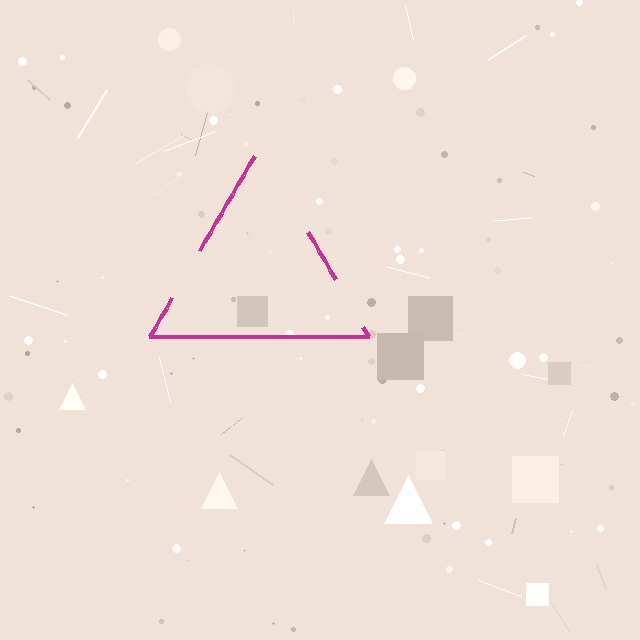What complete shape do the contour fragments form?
The contour fragments form a triangle.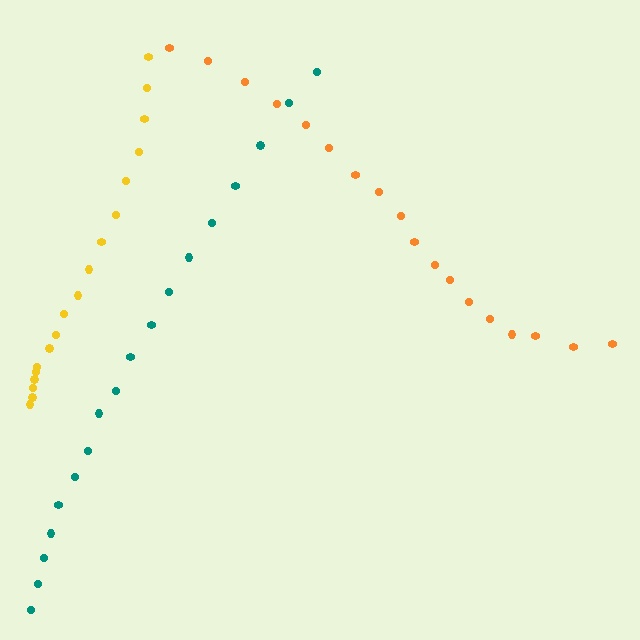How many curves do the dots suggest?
There are 3 distinct paths.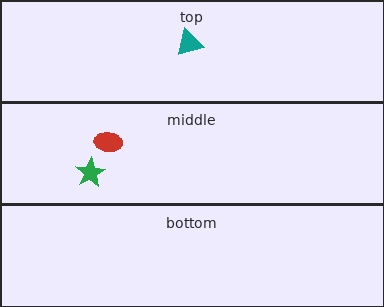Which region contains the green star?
The middle region.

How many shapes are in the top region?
1.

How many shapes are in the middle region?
2.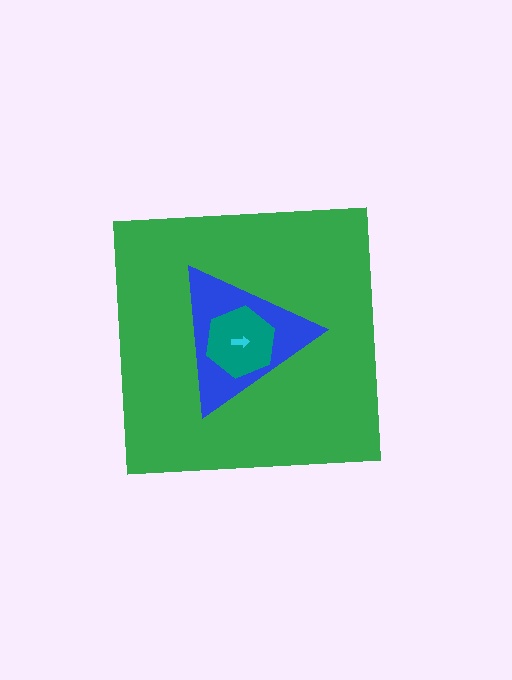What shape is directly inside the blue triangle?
The teal hexagon.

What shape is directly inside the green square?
The blue triangle.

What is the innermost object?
The cyan arrow.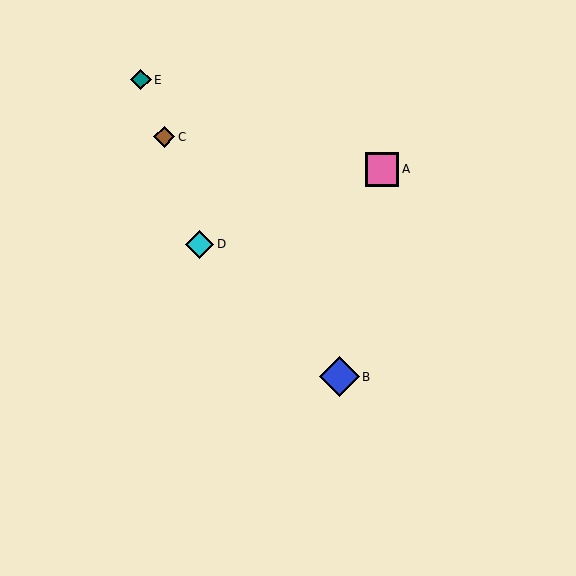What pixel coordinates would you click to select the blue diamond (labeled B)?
Click at (339, 377) to select the blue diamond B.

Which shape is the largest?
The blue diamond (labeled B) is the largest.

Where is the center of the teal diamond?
The center of the teal diamond is at (141, 80).